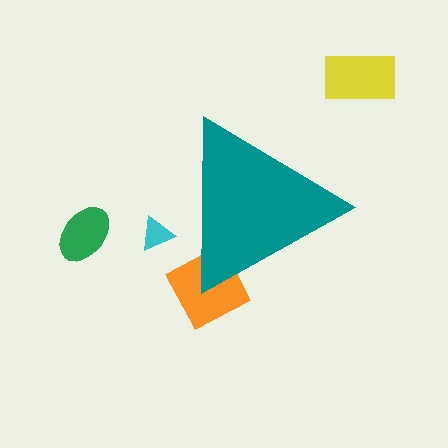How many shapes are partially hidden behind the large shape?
2 shapes are partially hidden.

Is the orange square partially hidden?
Yes, the orange square is partially hidden behind the teal triangle.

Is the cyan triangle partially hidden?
Yes, the cyan triangle is partially hidden behind the teal triangle.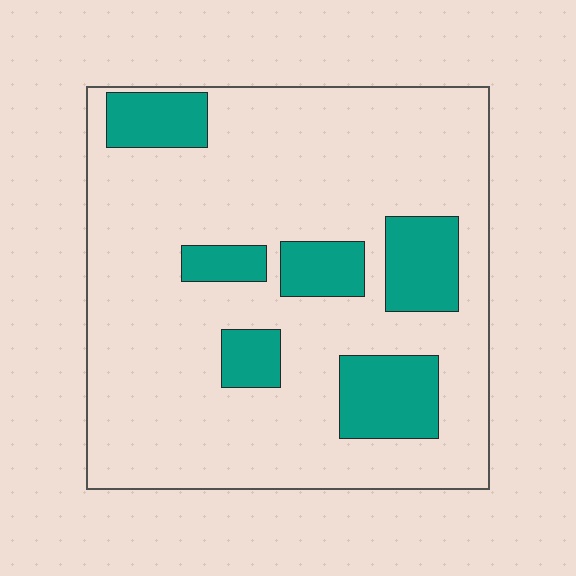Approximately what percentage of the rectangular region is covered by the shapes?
Approximately 20%.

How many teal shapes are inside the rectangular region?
6.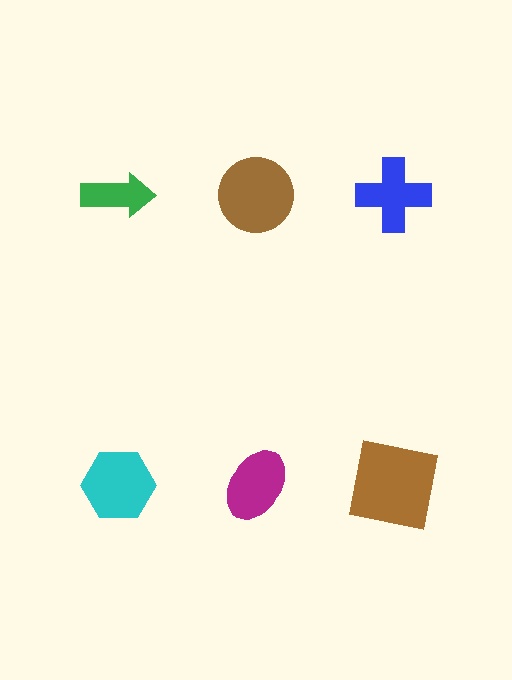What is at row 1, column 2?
A brown circle.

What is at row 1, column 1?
A green arrow.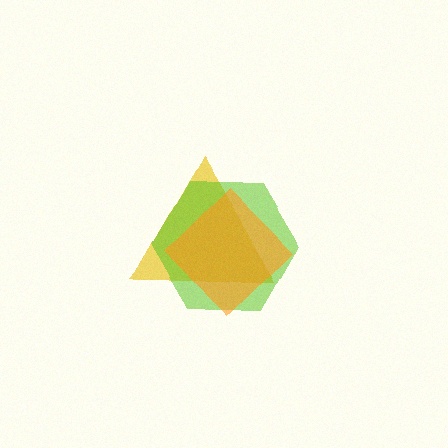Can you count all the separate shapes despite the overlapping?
Yes, there are 3 separate shapes.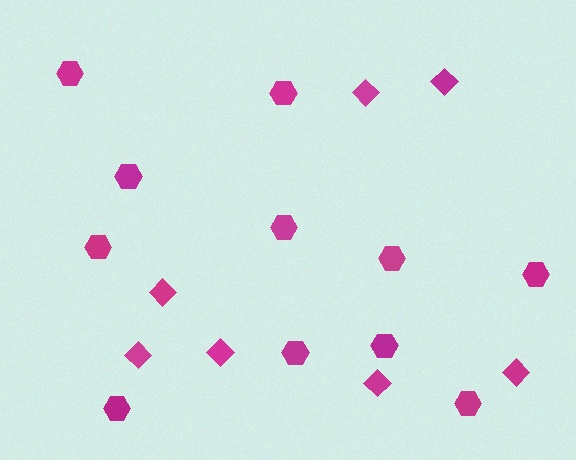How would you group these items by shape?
There are 2 groups: one group of diamonds (7) and one group of hexagons (11).